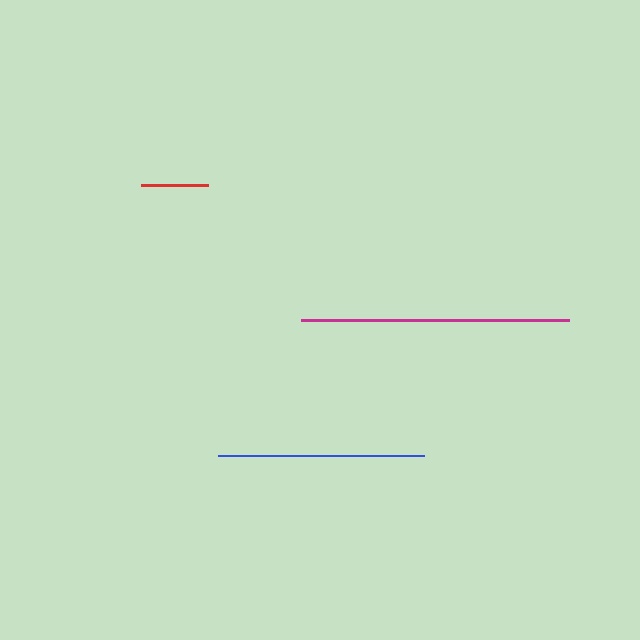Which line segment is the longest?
The magenta line is the longest at approximately 268 pixels.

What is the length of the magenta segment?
The magenta segment is approximately 268 pixels long.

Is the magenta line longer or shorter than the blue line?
The magenta line is longer than the blue line.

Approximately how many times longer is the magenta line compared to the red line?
The magenta line is approximately 4.0 times the length of the red line.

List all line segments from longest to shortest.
From longest to shortest: magenta, blue, red.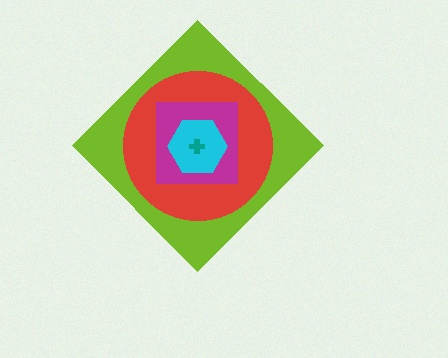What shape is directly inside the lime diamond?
The red circle.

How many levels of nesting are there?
5.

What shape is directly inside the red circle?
The magenta square.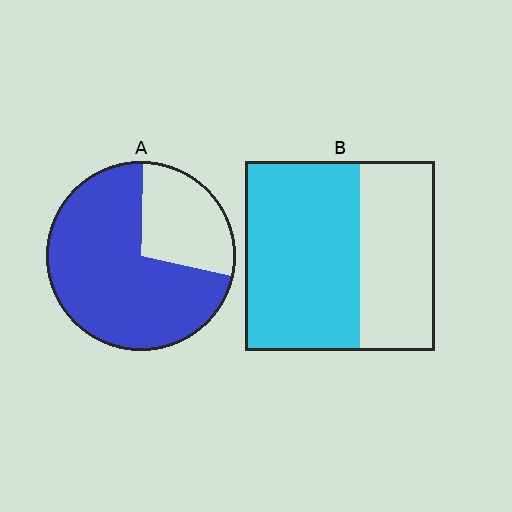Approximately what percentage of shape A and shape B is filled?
A is approximately 70% and B is approximately 60%.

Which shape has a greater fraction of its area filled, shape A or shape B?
Shape A.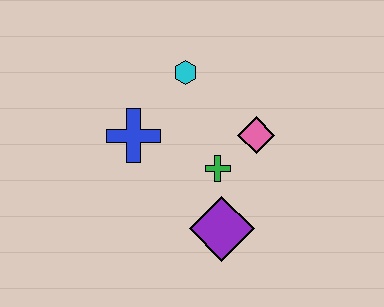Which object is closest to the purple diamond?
The green cross is closest to the purple diamond.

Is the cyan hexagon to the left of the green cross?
Yes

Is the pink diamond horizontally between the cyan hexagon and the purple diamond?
No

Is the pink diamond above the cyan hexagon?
No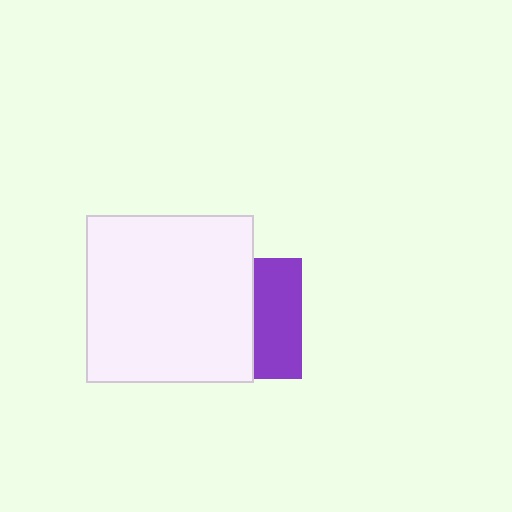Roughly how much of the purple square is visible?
A small part of it is visible (roughly 40%).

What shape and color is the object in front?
The object in front is a white square.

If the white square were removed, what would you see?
You would see the complete purple square.